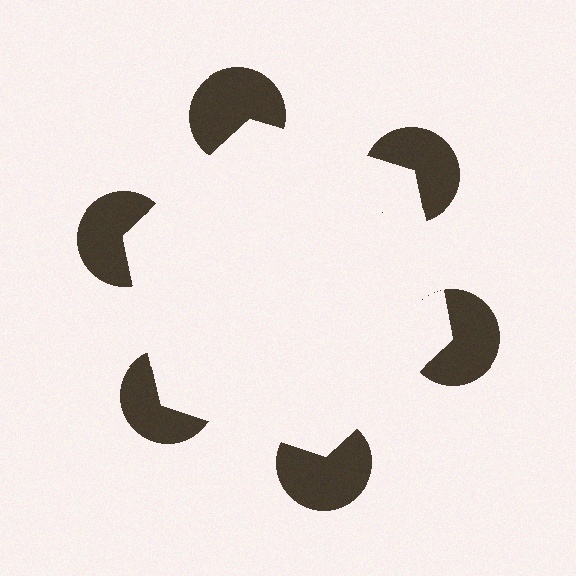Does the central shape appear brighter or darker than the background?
It typically appears slightly brighter than the background, even though no actual brightness change is drawn.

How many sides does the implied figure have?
6 sides.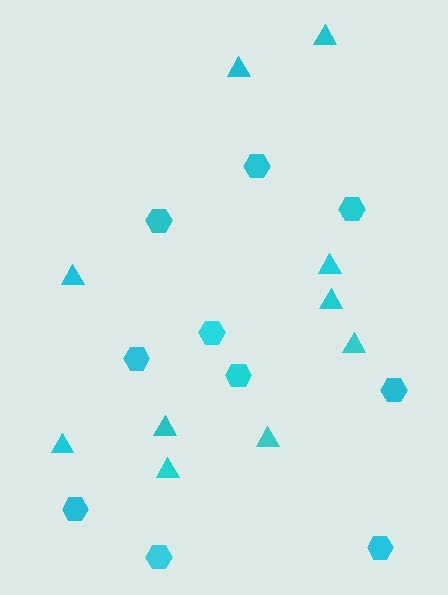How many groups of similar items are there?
There are 2 groups: one group of triangles (10) and one group of hexagons (10).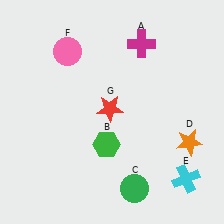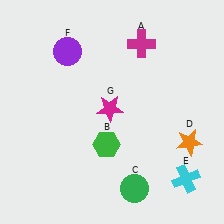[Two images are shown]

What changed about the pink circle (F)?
In Image 1, F is pink. In Image 2, it changed to purple.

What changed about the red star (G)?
In Image 1, G is red. In Image 2, it changed to magenta.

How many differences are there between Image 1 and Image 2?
There are 2 differences between the two images.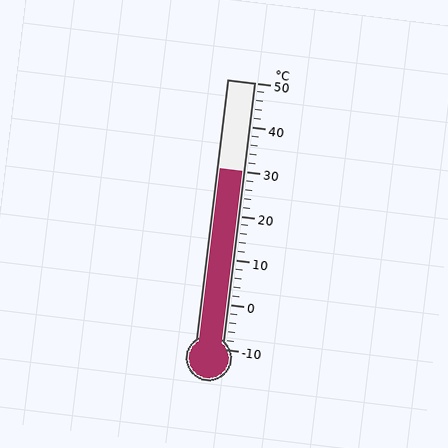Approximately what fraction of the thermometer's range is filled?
The thermometer is filled to approximately 65% of its range.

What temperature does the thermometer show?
The thermometer shows approximately 30°C.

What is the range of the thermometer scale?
The thermometer scale ranges from -10°C to 50°C.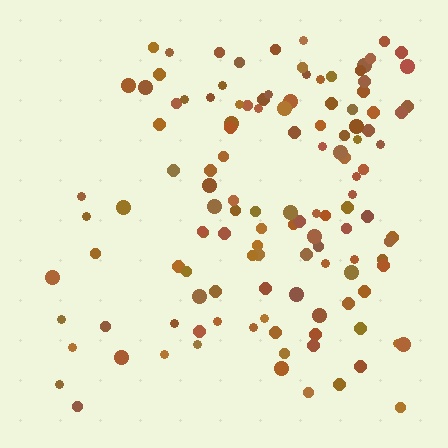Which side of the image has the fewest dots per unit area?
The left.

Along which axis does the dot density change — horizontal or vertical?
Horizontal.